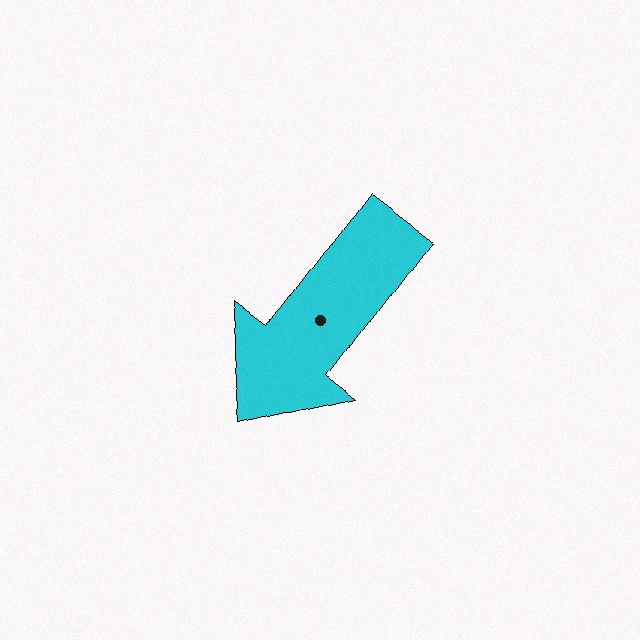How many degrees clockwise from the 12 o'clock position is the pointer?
Approximately 216 degrees.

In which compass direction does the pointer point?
Southwest.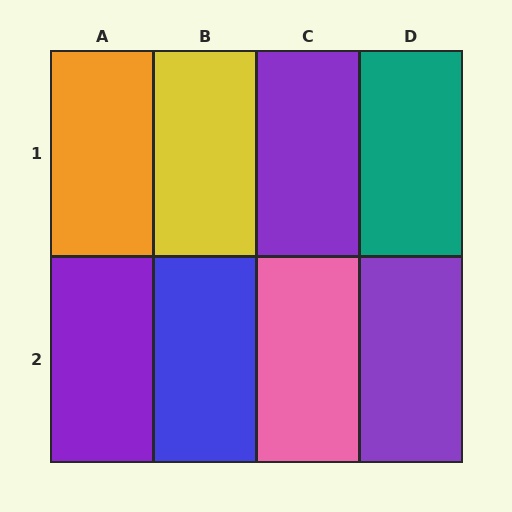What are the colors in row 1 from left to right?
Orange, yellow, purple, teal.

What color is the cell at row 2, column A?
Purple.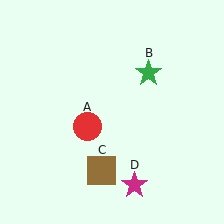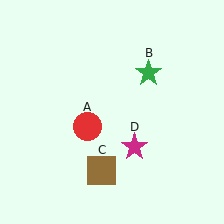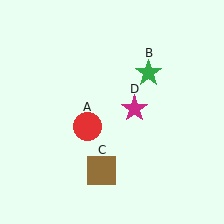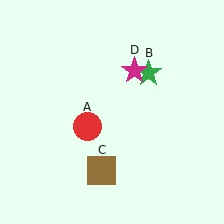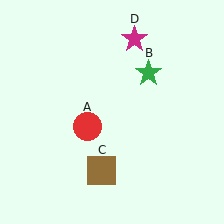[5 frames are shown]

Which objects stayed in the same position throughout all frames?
Red circle (object A) and green star (object B) and brown square (object C) remained stationary.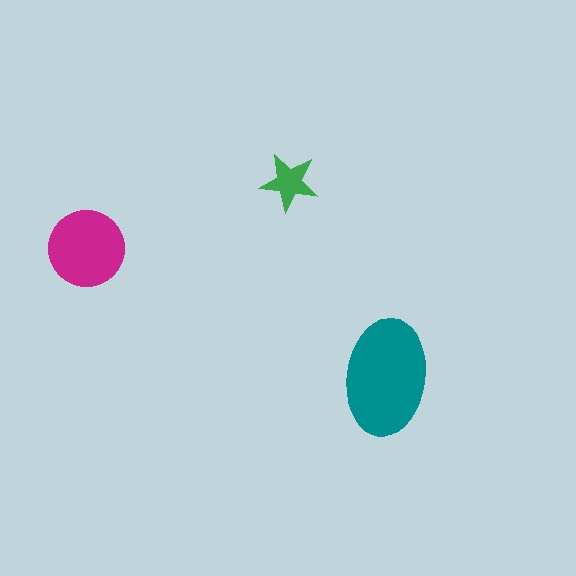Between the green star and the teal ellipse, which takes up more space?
The teal ellipse.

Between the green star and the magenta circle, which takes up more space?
The magenta circle.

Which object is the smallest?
The green star.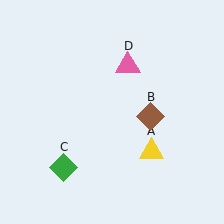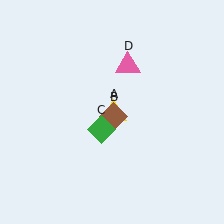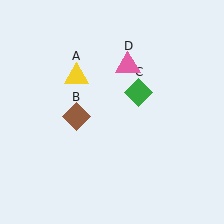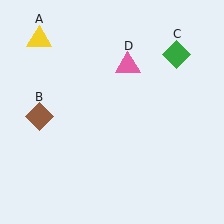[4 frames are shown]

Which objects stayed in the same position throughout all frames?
Pink triangle (object D) remained stationary.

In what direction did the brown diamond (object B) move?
The brown diamond (object B) moved left.